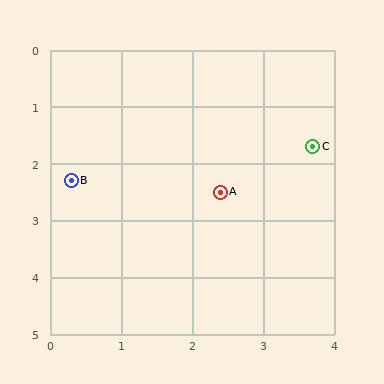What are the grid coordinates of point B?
Point B is at approximately (0.3, 2.3).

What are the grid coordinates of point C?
Point C is at approximately (3.7, 1.7).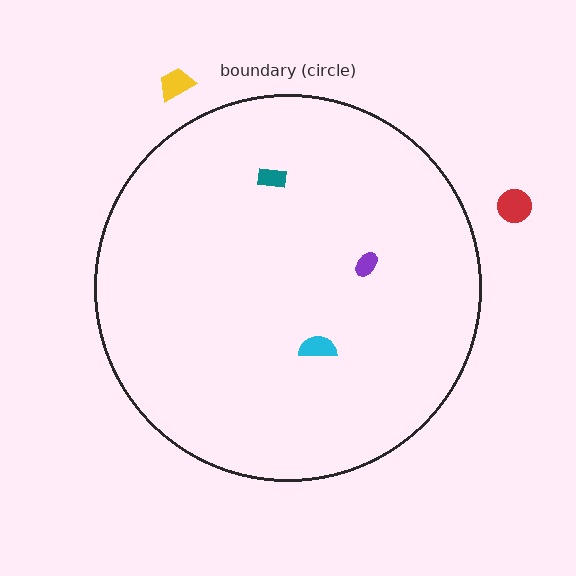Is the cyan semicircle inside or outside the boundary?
Inside.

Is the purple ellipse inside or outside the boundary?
Inside.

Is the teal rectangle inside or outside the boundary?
Inside.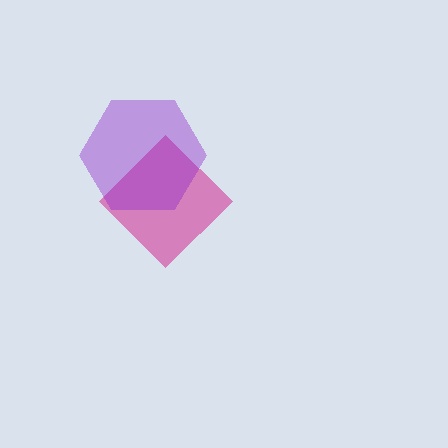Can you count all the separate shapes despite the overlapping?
Yes, there are 2 separate shapes.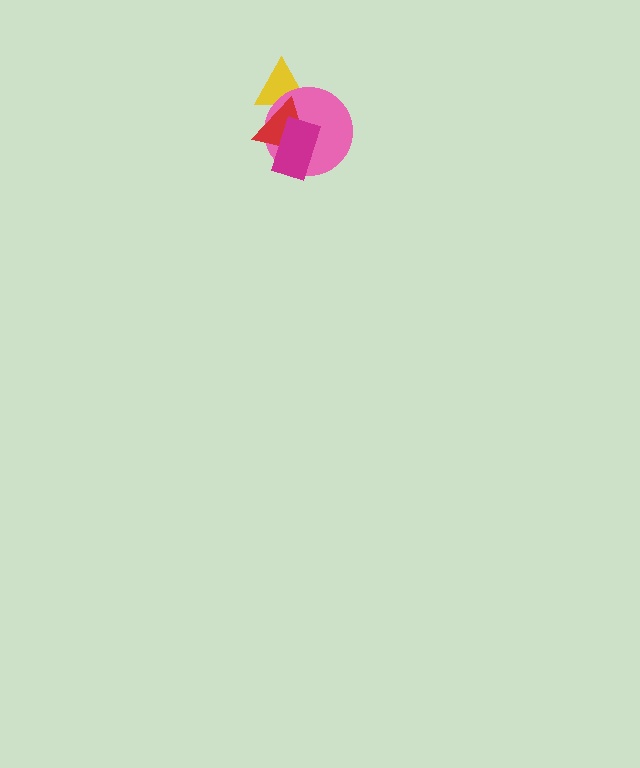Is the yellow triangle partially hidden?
Yes, it is partially covered by another shape.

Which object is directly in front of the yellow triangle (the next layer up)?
The pink circle is directly in front of the yellow triangle.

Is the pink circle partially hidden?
Yes, it is partially covered by another shape.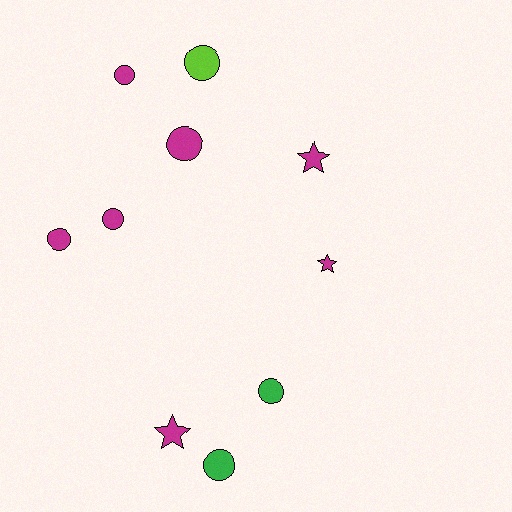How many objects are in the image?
There are 10 objects.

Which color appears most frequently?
Magenta, with 7 objects.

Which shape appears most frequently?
Circle, with 7 objects.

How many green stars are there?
There are no green stars.